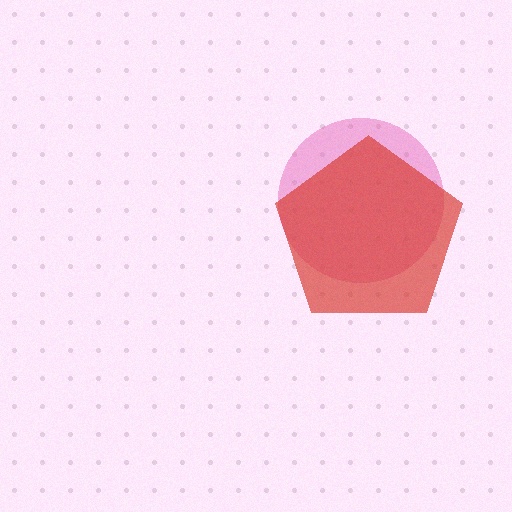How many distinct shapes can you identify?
There are 2 distinct shapes: a pink circle, a red pentagon.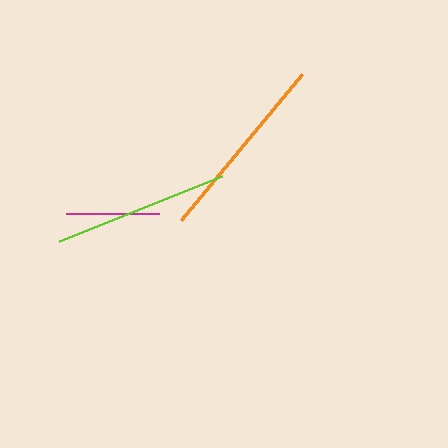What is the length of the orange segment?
The orange segment is approximately 189 pixels long.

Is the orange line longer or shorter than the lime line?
The orange line is longer than the lime line.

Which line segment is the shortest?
The magenta line is the shortest at approximately 93 pixels.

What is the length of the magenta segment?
The magenta segment is approximately 93 pixels long.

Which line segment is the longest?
The orange line is the longest at approximately 189 pixels.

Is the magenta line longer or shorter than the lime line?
The lime line is longer than the magenta line.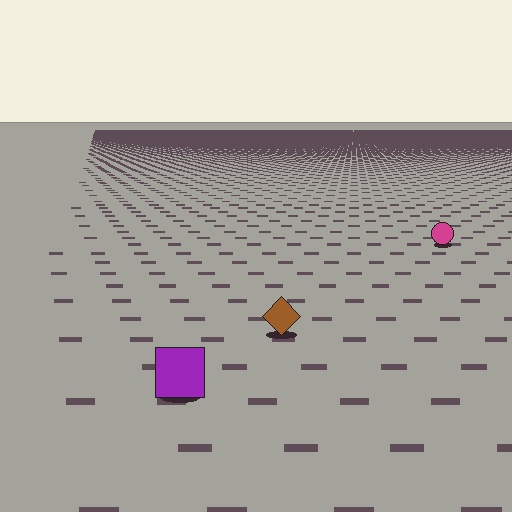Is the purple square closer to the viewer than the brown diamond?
Yes. The purple square is closer — you can tell from the texture gradient: the ground texture is coarser near it.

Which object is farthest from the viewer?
The magenta circle is farthest from the viewer. It appears smaller and the ground texture around it is denser.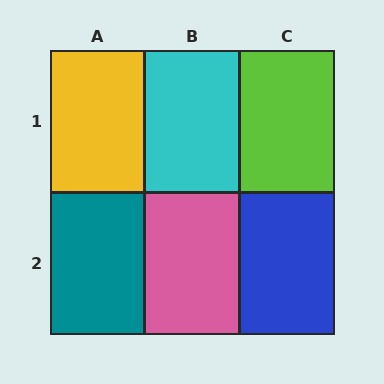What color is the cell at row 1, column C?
Lime.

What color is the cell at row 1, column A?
Yellow.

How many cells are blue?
1 cell is blue.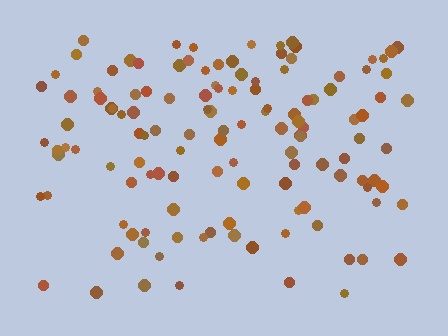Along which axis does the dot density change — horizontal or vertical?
Vertical.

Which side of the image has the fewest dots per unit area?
The bottom.